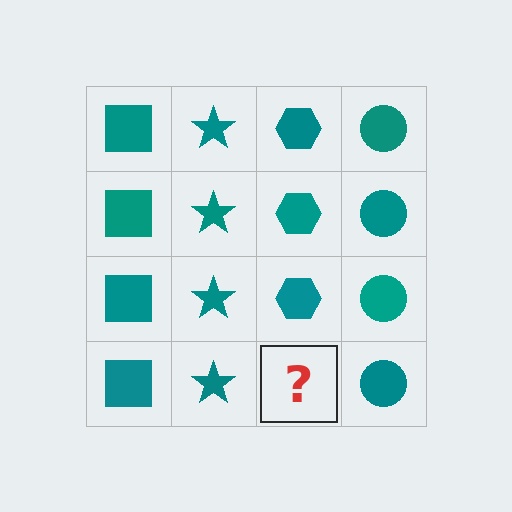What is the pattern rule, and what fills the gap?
The rule is that each column has a consistent shape. The gap should be filled with a teal hexagon.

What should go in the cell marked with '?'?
The missing cell should contain a teal hexagon.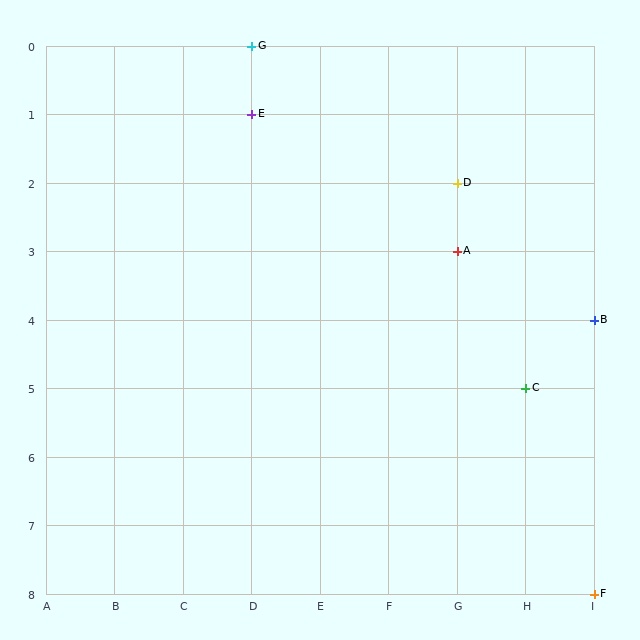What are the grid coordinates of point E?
Point E is at grid coordinates (D, 1).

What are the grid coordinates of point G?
Point G is at grid coordinates (D, 0).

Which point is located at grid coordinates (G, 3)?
Point A is at (G, 3).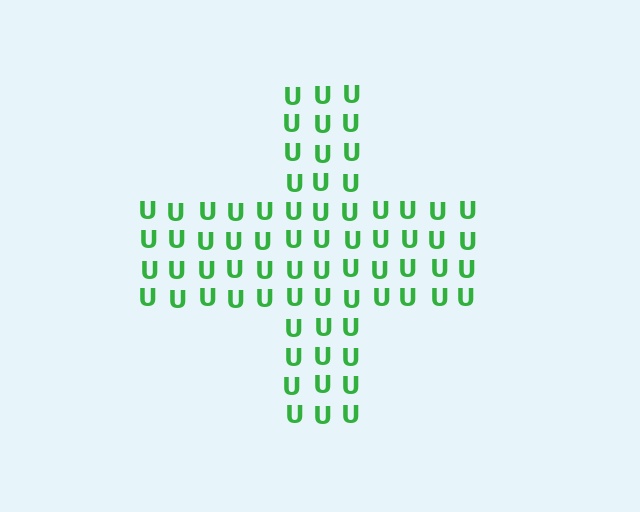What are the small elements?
The small elements are letter U's.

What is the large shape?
The large shape is a cross.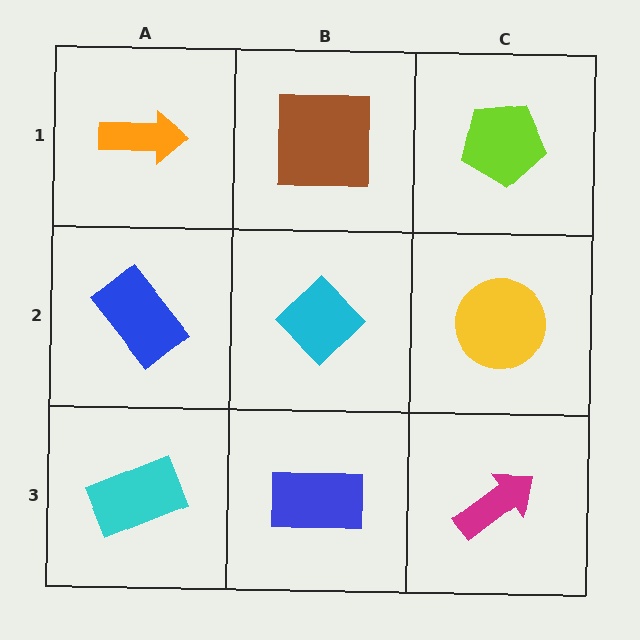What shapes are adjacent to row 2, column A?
An orange arrow (row 1, column A), a cyan rectangle (row 3, column A), a cyan diamond (row 2, column B).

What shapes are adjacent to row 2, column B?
A brown square (row 1, column B), a blue rectangle (row 3, column B), a blue rectangle (row 2, column A), a yellow circle (row 2, column C).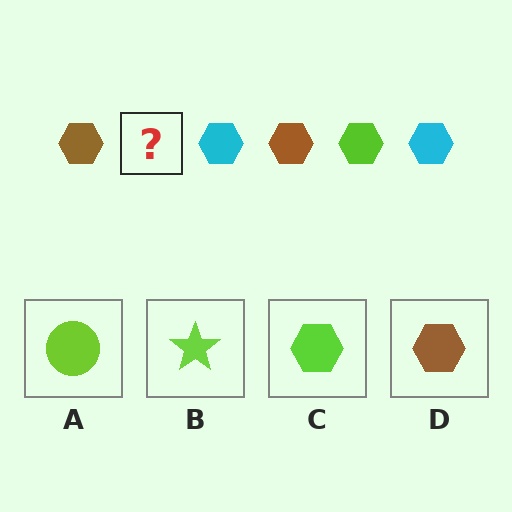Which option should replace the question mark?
Option C.